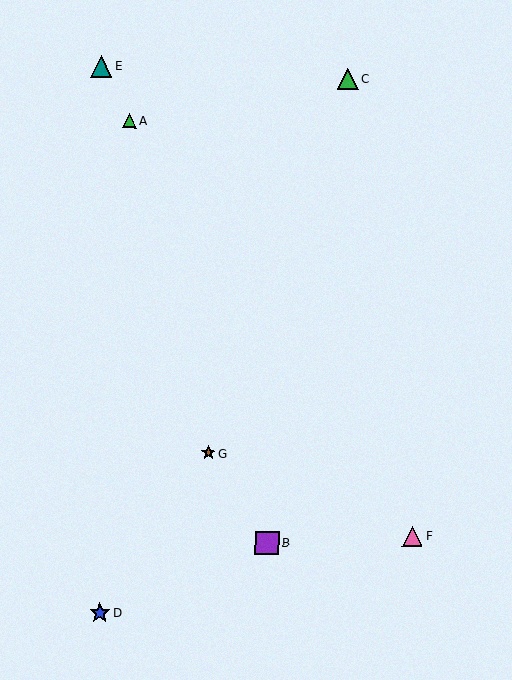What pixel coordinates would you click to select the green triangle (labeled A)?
Click at (129, 121) to select the green triangle A.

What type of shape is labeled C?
Shape C is a green triangle.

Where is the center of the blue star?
The center of the blue star is at (100, 613).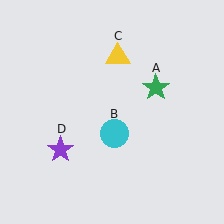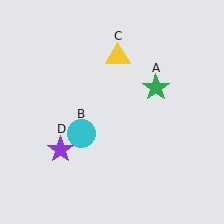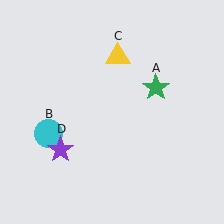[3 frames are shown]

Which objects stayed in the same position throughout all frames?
Green star (object A) and yellow triangle (object C) and purple star (object D) remained stationary.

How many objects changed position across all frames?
1 object changed position: cyan circle (object B).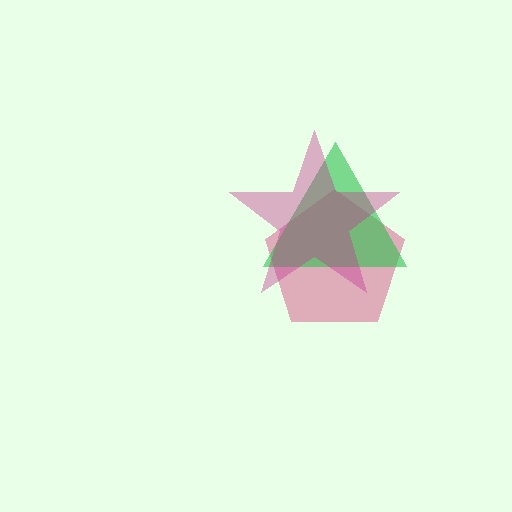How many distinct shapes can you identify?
There are 3 distinct shapes: a pink pentagon, a green triangle, a magenta star.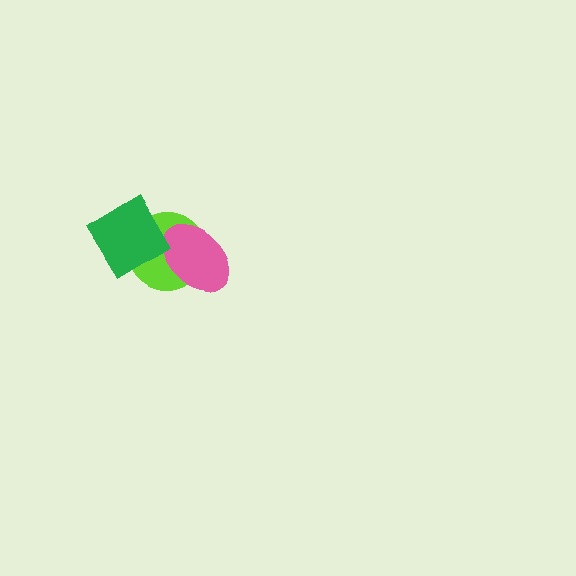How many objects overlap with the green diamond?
2 objects overlap with the green diamond.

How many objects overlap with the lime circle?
2 objects overlap with the lime circle.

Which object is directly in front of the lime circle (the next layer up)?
The pink ellipse is directly in front of the lime circle.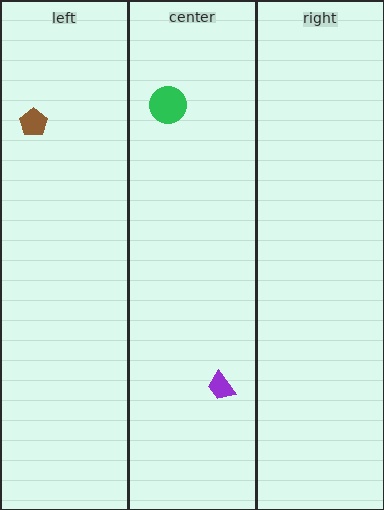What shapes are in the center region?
The green circle, the purple trapezoid.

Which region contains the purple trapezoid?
The center region.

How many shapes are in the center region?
2.